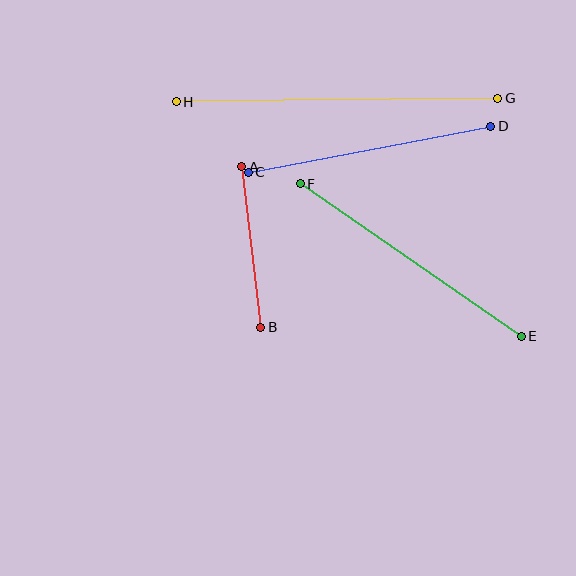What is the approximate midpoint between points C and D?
The midpoint is at approximately (369, 149) pixels.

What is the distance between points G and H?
The distance is approximately 322 pixels.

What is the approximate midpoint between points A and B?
The midpoint is at approximately (251, 247) pixels.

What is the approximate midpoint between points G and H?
The midpoint is at approximately (337, 100) pixels.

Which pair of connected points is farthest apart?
Points G and H are farthest apart.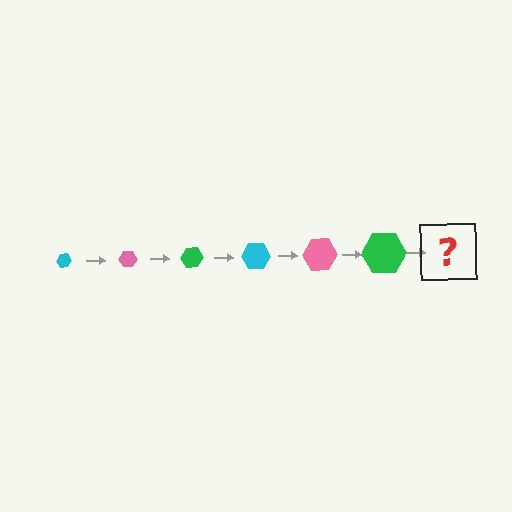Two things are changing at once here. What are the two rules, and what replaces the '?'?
The two rules are that the hexagon grows larger each step and the color cycles through cyan, pink, and green. The '?' should be a cyan hexagon, larger than the previous one.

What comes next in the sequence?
The next element should be a cyan hexagon, larger than the previous one.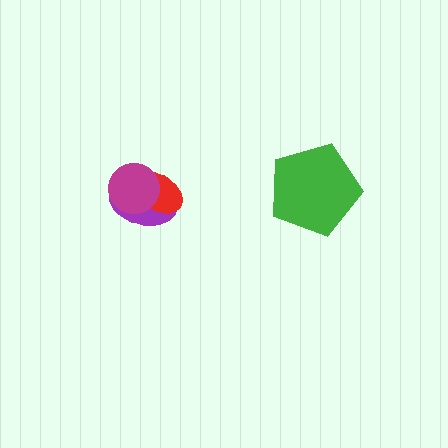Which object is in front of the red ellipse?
The magenta circle is in front of the red ellipse.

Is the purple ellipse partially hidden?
Yes, it is partially covered by another shape.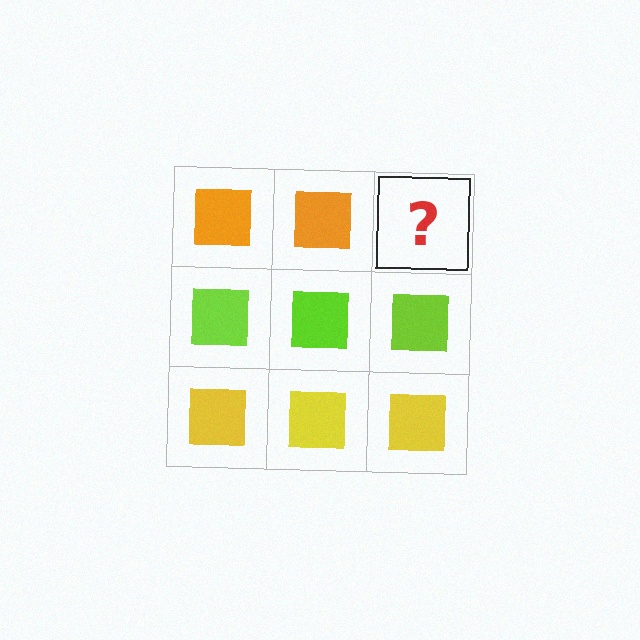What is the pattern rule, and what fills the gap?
The rule is that each row has a consistent color. The gap should be filled with an orange square.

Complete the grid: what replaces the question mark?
The question mark should be replaced with an orange square.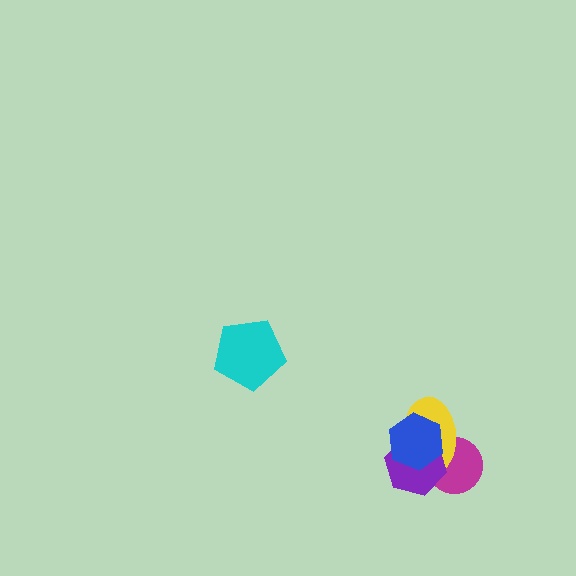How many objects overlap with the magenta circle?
3 objects overlap with the magenta circle.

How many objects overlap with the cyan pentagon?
0 objects overlap with the cyan pentagon.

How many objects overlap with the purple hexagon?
3 objects overlap with the purple hexagon.